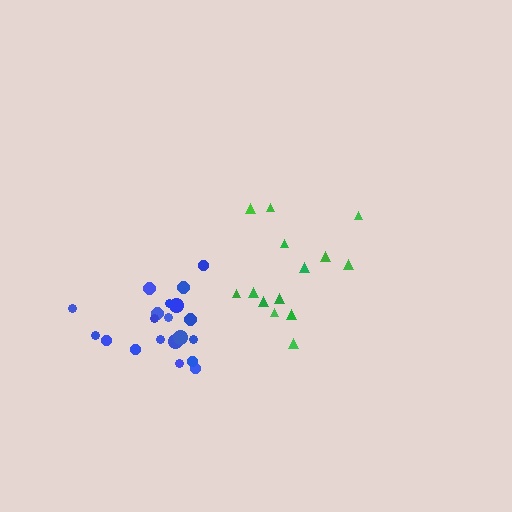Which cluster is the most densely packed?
Blue.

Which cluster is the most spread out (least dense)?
Green.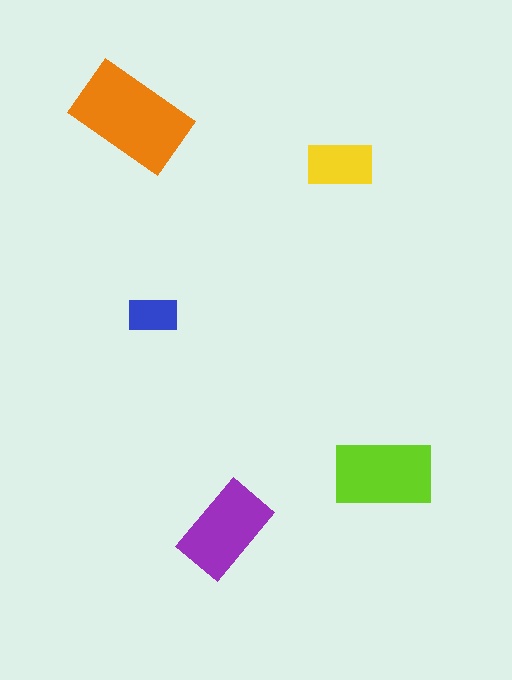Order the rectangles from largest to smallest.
the orange one, the lime one, the purple one, the yellow one, the blue one.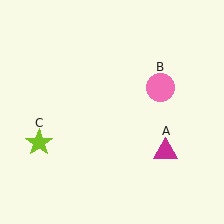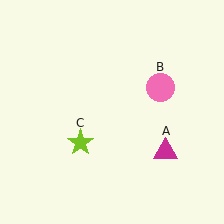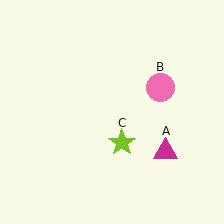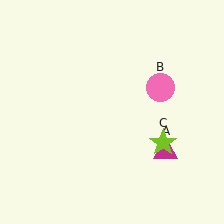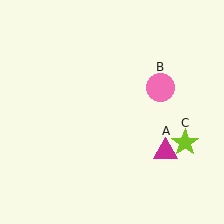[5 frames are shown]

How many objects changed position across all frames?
1 object changed position: lime star (object C).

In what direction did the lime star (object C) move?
The lime star (object C) moved right.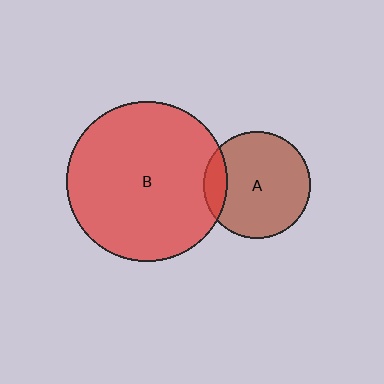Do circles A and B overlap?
Yes.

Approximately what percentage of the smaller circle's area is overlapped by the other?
Approximately 15%.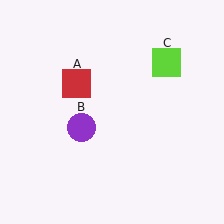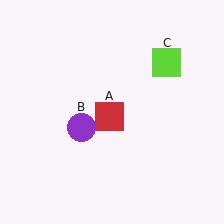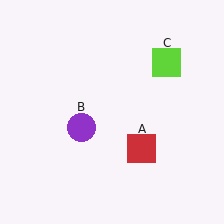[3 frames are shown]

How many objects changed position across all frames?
1 object changed position: red square (object A).